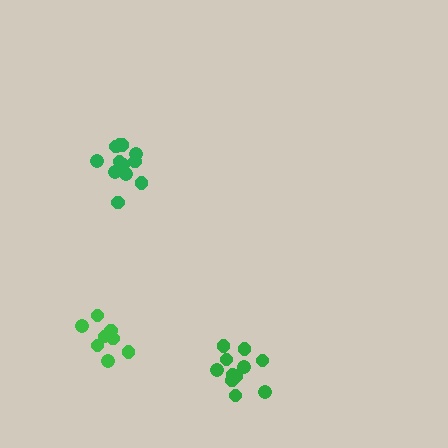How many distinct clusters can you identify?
There are 3 distinct clusters.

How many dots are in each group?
Group 1: 11 dots, Group 2: 8 dots, Group 3: 12 dots (31 total).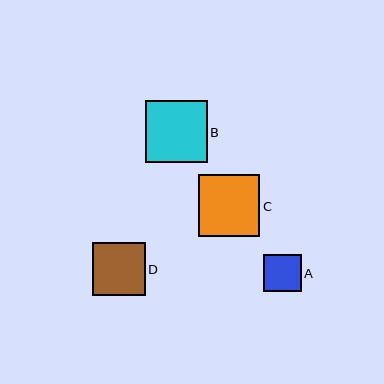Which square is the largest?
Square B is the largest with a size of approximately 62 pixels.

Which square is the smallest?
Square A is the smallest with a size of approximately 38 pixels.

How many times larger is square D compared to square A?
Square D is approximately 1.4 times the size of square A.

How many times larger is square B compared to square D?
Square B is approximately 1.2 times the size of square D.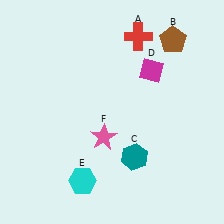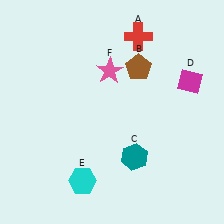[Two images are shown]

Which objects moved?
The objects that moved are: the brown pentagon (B), the magenta diamond (D), the pink star (F).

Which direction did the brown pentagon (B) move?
The brown pentagon (B) moved left.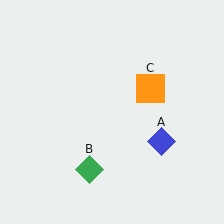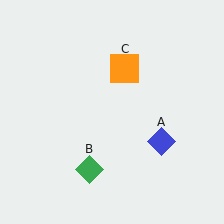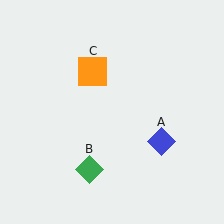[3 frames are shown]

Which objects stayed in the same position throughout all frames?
Blue diamond (object A) and green diamond (object B) remained stationary.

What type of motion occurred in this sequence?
The orange square (object C) rotated counterclockwise around the center of the scene.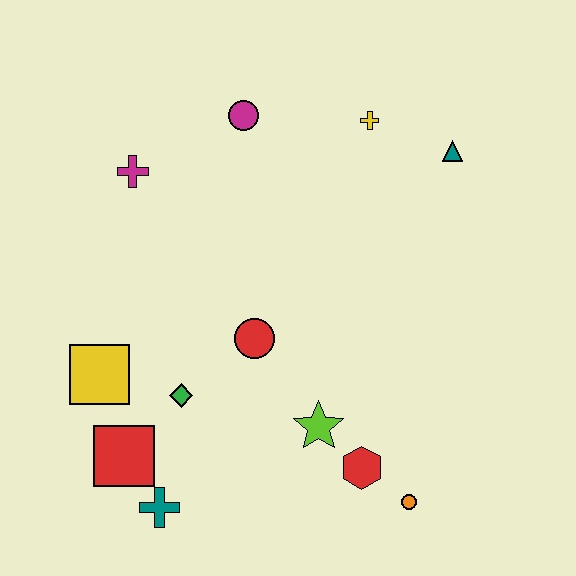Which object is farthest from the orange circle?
The magenta cross is farthest from the orange circle.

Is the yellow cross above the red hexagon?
Yes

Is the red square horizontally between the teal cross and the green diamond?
No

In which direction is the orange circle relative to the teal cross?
The orange circle is to the right of the teal cross.